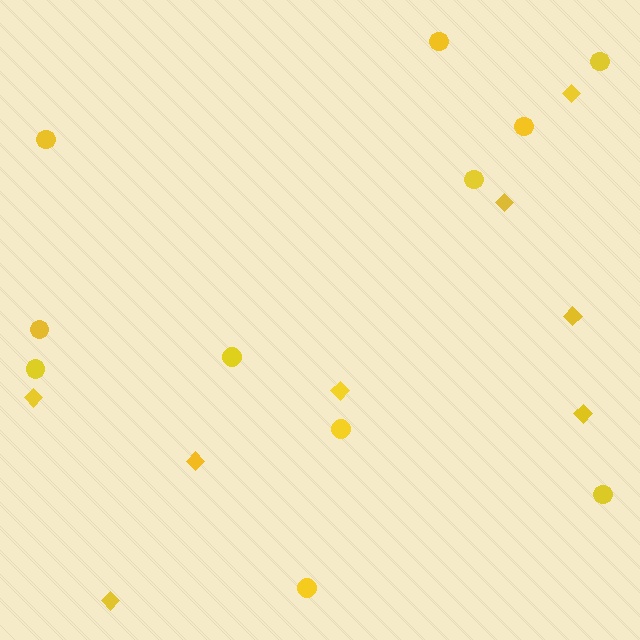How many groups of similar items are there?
There are 2 groups: one group of circles (11) and one group of diamonds (8).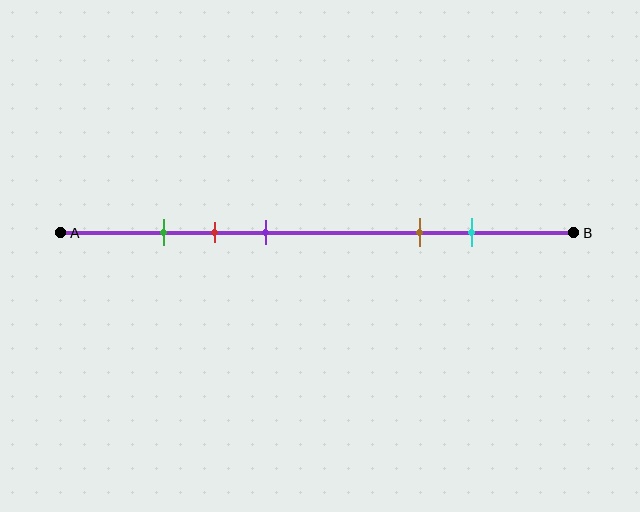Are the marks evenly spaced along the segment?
No, the marks are not evenly spaced.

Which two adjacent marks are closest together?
The green and red marks are the closest adjacent pair.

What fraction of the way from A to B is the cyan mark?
The cyan mark is approximately 80% (0.8) of the way from A to B.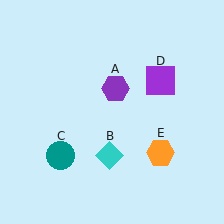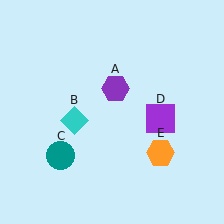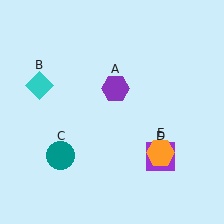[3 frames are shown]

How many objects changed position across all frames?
2 objects changed position: cyan diamond (object B), purple square (object D).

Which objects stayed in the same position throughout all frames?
Purple hexagon (object A) and teal circle (object C) and orange hexagon (object E) remained stationary.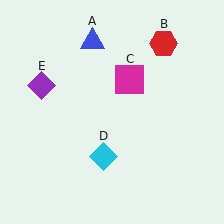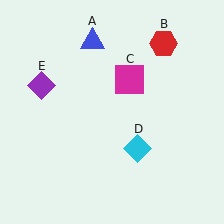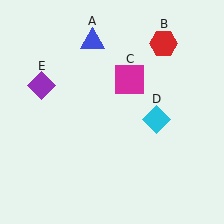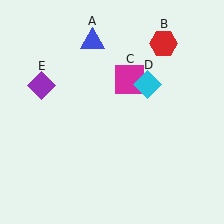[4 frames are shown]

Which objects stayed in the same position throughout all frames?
Blue triangle (object A) and red hexagon (object B) and magenta square (object C) and purple diamond (object E) remained stationary.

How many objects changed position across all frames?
1 object changed position: cyan diamond (object D).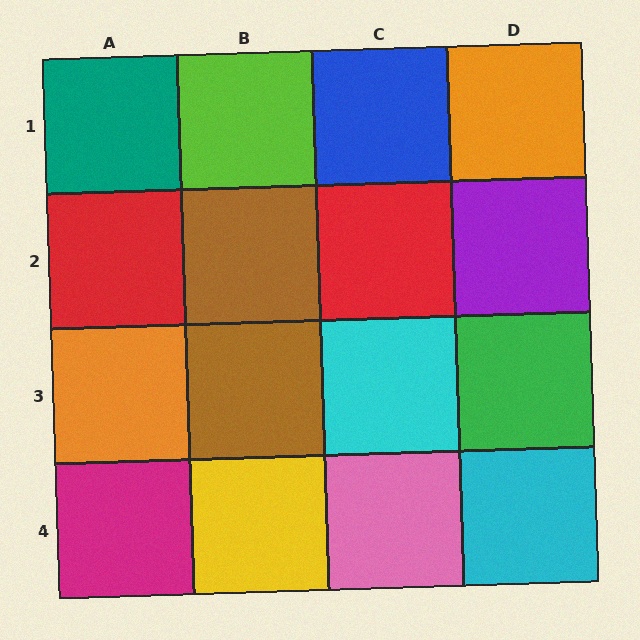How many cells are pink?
1 cell is pink.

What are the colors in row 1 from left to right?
Teal, lime, blue, orange.